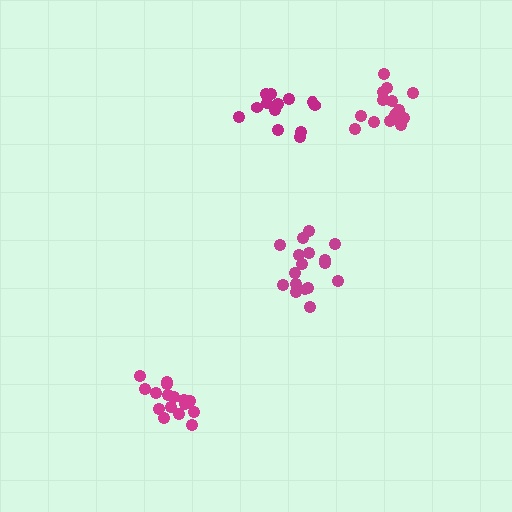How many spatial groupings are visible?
There are 4 spatial groupings.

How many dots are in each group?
Group 1: 16 dots, Group 2: 18 dots, Group 3: 13 dots, Group 4: 17 dots (64 total).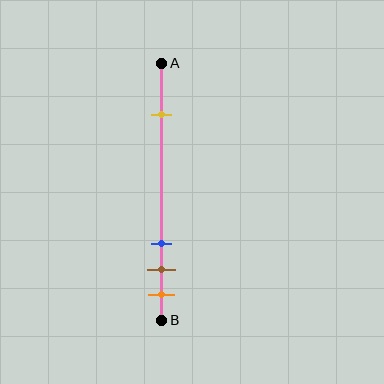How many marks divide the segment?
There are 4 marks dividing the segment.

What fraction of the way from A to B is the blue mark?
The blue mark is approximately 70% (0.7) of the way from A to B.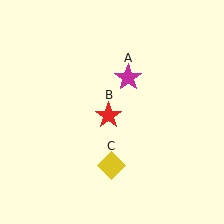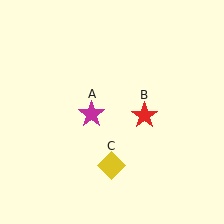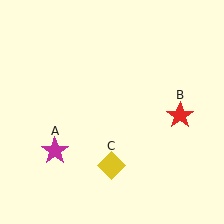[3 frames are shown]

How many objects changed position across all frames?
2 objects changed position: magenta star (object A), red star (object B).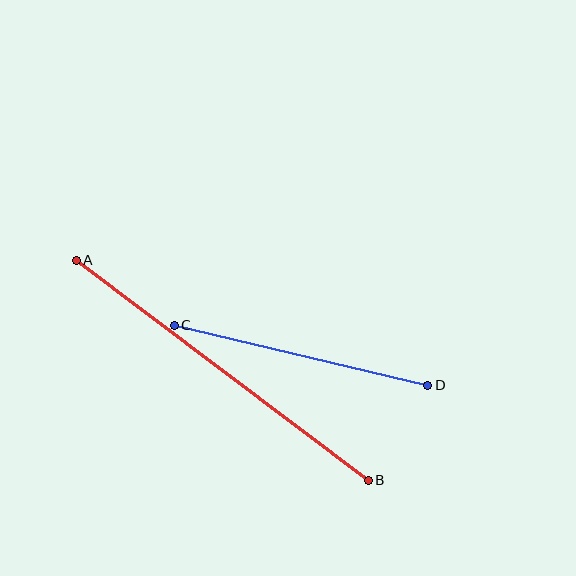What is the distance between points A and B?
The distance is approximately 366 pixels.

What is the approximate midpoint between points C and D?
The midpoint is at approximately (301, 355) pixels.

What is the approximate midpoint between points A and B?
The midpoint is at approximately (222, 370) pixels.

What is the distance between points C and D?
The distance is approximately 260 pixels.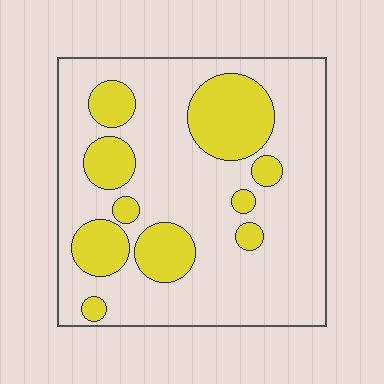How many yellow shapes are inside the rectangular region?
10.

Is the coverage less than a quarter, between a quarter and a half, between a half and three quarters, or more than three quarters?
Between a quarter and a half.